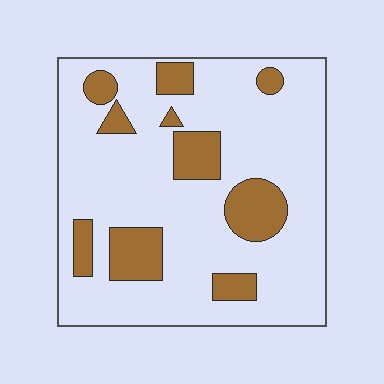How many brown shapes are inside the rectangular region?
10.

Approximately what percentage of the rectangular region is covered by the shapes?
Approximately 20%.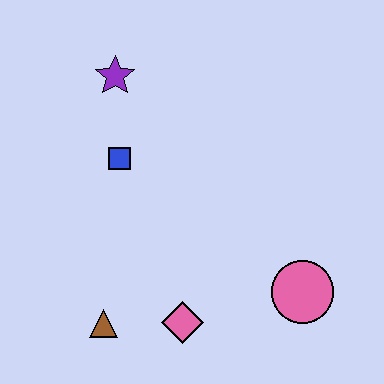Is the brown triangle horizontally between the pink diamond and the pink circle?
No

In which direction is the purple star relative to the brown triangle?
The purple star is above the brown triangle.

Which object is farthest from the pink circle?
The purple star is farthest from the pink circle.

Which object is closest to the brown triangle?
The pink diamond is closest to the brown triangle.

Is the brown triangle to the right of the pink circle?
No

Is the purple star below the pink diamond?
No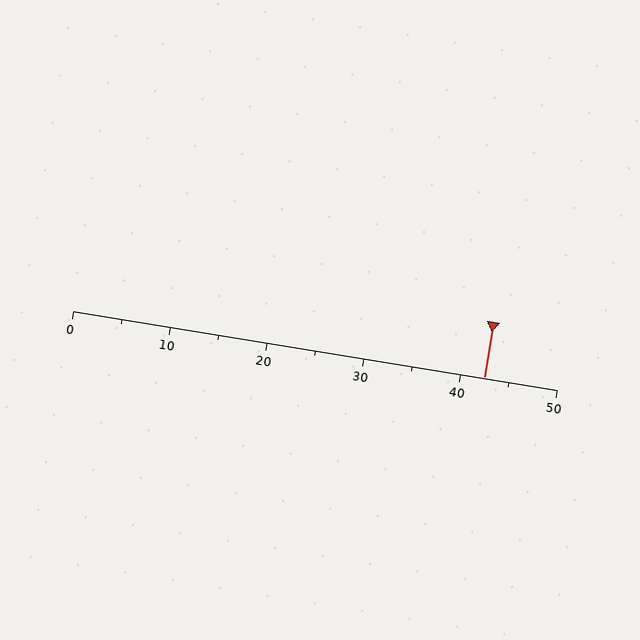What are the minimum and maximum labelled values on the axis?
The axis runs from 0 to 50.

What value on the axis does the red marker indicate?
The marker indicates approximately 42.5.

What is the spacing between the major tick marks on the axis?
The major ticks are spaced 10 apart.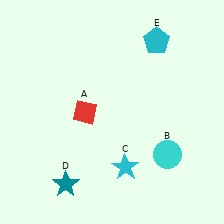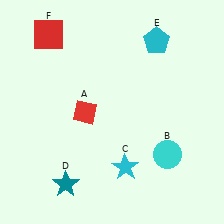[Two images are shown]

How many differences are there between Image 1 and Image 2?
There is 1 difference between the two images.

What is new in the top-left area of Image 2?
A red square (F) was added in the top-left area of Image 2.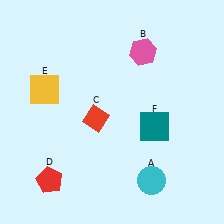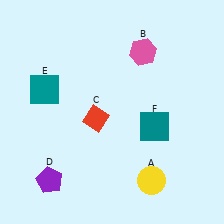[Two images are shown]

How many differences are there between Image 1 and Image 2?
There are 3 differences between the two images.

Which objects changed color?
A changed from cyan to yellow. D changed from red to purple. E changed from yellow to teal.